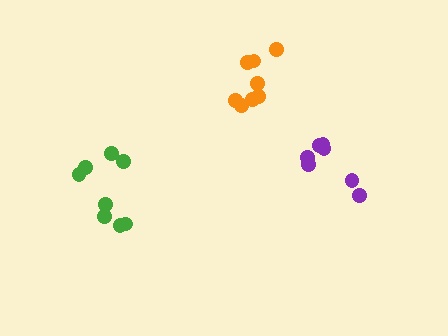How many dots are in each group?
Group 1: 8 dots, Group 2: 7 dots, Group 3: 8 dots (23 total).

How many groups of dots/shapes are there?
There are 3 groups.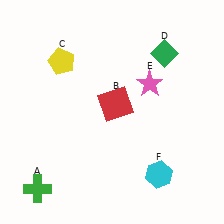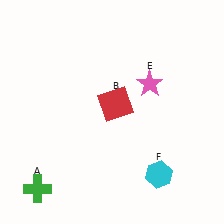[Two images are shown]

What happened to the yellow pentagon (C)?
The yellow pentagon (C) was removed in Image 2. It was in the top-left area of Image 1.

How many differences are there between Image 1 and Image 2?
There are 2 differences between the two images.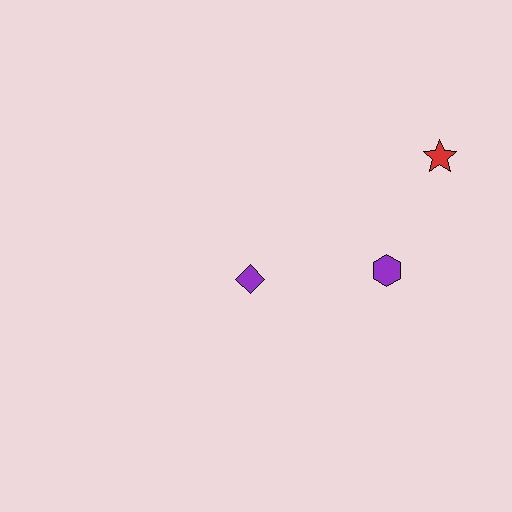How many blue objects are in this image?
There are no blue objects.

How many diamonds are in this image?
There is 1 diamond.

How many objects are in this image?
There are 3 objects.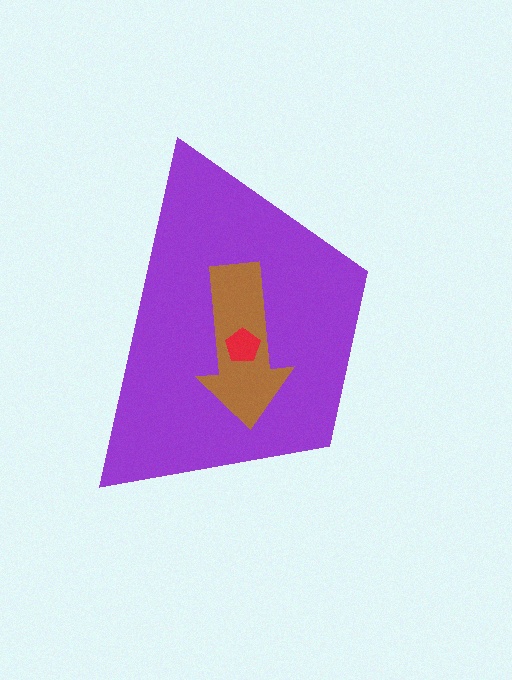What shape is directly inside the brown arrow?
The red pentagon.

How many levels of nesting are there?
3.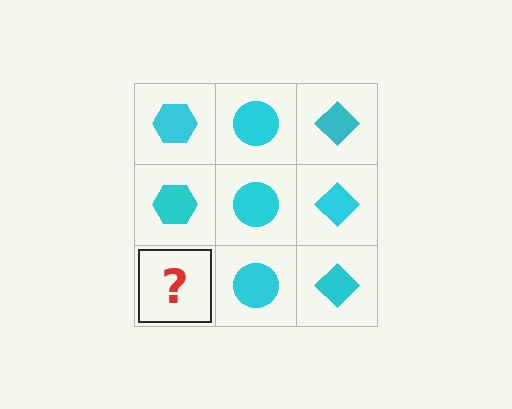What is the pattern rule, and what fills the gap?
The rule is that each column has a consistent shape. The gap should be filled with a cyan hexagon.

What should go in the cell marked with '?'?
The missing cell should contain a cyan hexagon.